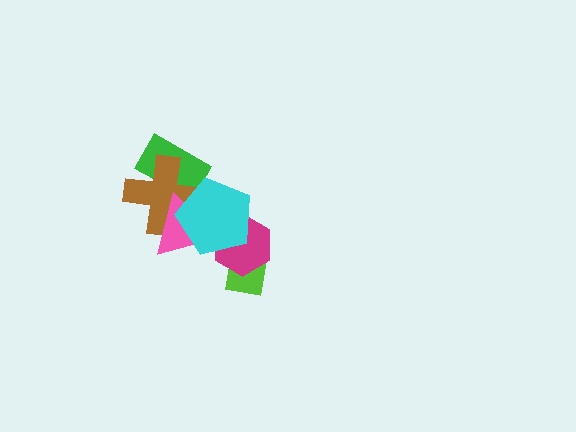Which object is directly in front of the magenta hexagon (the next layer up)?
The pink triangle is directly in front of the magenta hexagon.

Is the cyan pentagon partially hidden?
No, no other shape covers it.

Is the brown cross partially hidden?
Yes, it is partially covered by another shape.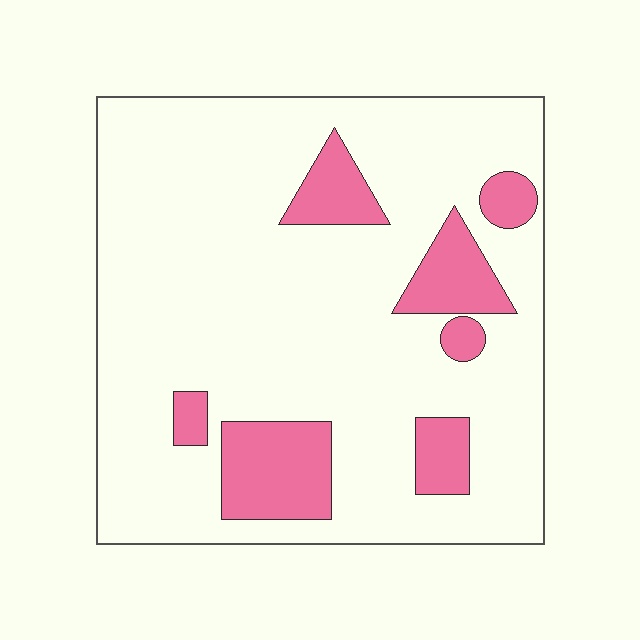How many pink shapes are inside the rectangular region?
7.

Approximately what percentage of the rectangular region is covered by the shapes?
Approximately 15%.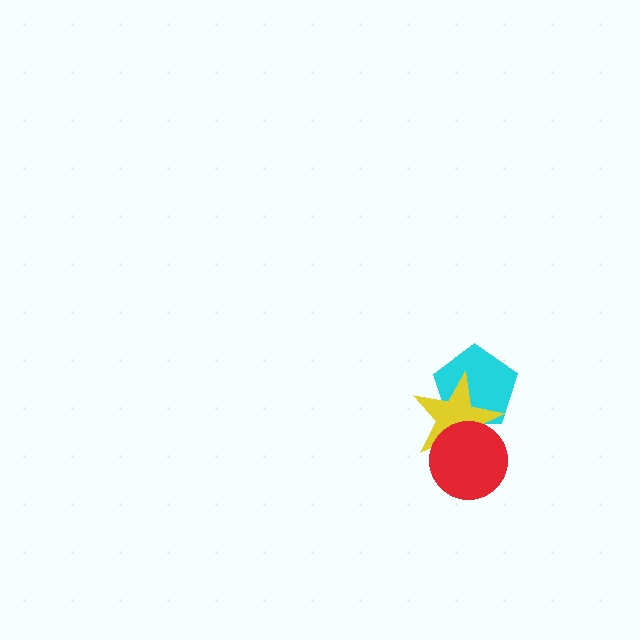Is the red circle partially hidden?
No, no other shape covers it.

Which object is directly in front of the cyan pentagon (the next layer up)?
The yellow star is directly in front of the cyan pentagon.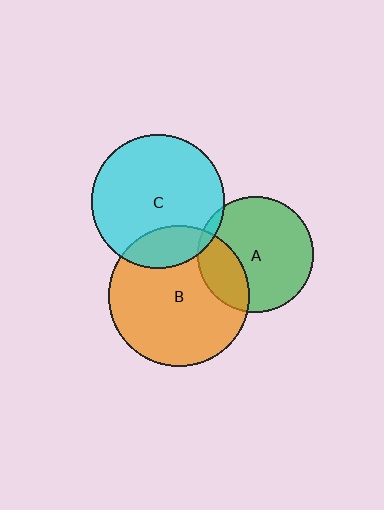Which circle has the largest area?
Circle B (orange).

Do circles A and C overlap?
Yes.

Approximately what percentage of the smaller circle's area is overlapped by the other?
Approximately 5%.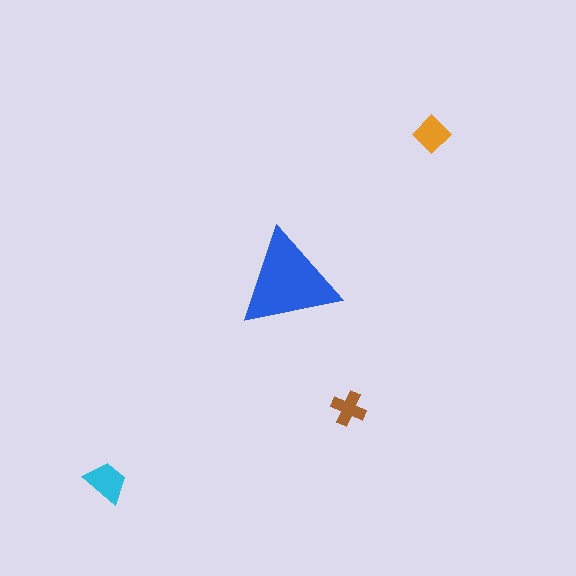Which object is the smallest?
The brown cross.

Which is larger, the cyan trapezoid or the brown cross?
The cyan trapezoid.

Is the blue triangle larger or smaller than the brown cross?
Larger.